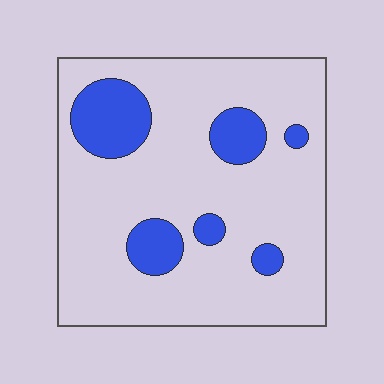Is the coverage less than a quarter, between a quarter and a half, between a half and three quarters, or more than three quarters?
Less than a quarter.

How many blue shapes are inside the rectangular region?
6.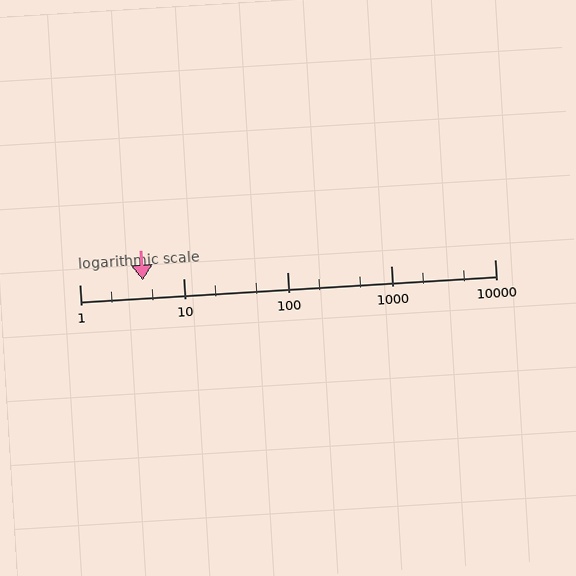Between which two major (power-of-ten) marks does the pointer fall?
The pointer is between 1 and 10.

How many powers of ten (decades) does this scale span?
The scale spans 4 decades, from 1 to 10000.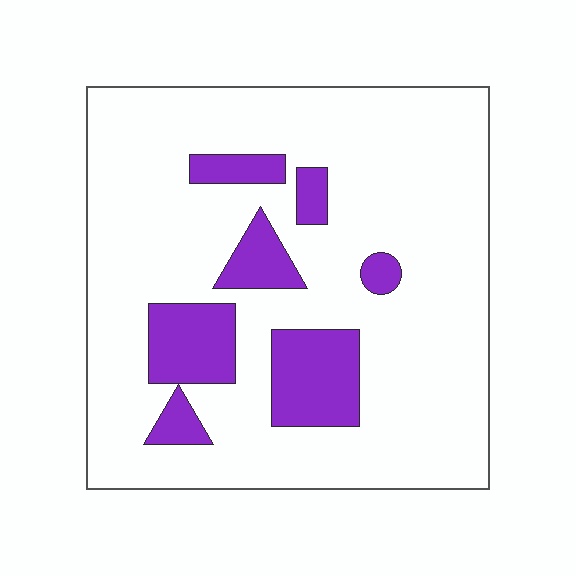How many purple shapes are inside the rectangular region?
7.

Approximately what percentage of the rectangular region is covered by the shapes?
Approximately 15%.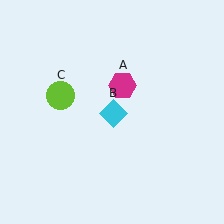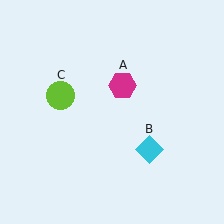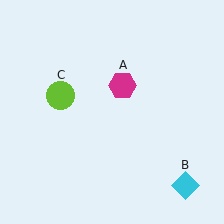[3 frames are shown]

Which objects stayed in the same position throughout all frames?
Magenta hexagon (object A) and lime circle (object C) remained stationary.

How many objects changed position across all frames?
1 object changed position: cyan diamond (object B).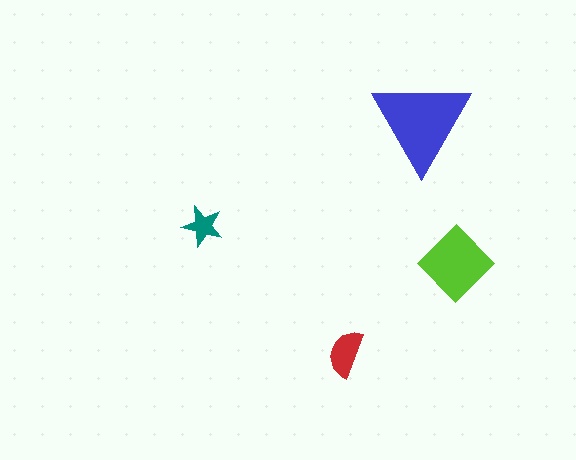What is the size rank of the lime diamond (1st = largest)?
2nd.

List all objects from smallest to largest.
The teal star, the red semicircle, the lime diamond, the blue triangle.